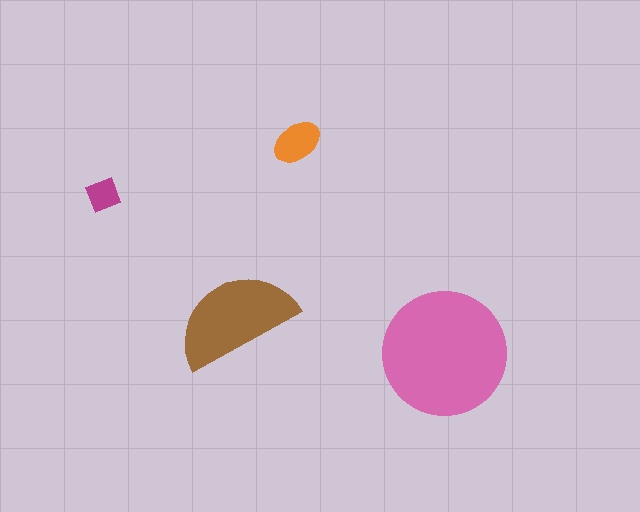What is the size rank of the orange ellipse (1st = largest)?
3rd.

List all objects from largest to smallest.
The pink circle, the brown semicircle, the orange ellipse, the magenta diamond.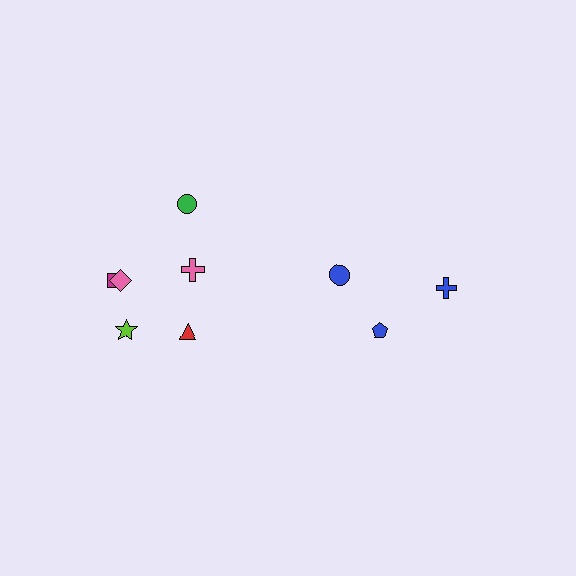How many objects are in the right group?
There are 3 objects.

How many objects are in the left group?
There are 6 objects.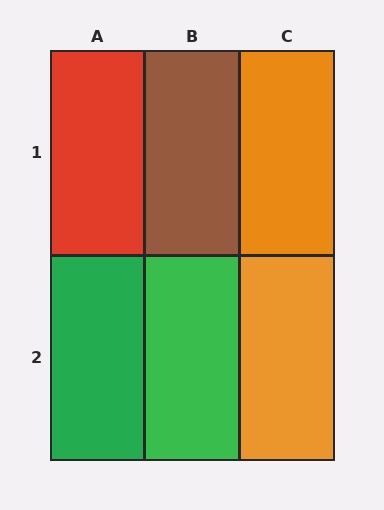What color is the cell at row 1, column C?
Orange.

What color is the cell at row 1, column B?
Brown.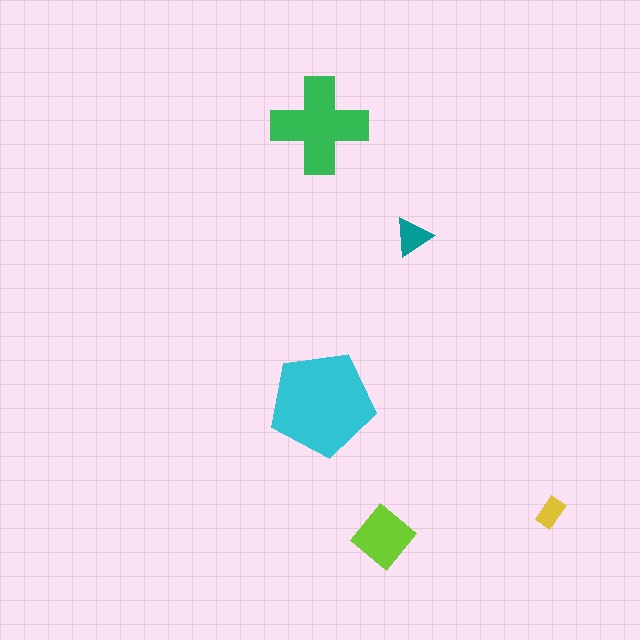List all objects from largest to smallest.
The cyan pentagon, the green cross, the lime diamond, the teal triangle, the yellow rectangle.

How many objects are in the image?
There are 5 objects in the image.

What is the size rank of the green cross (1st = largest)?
2nd.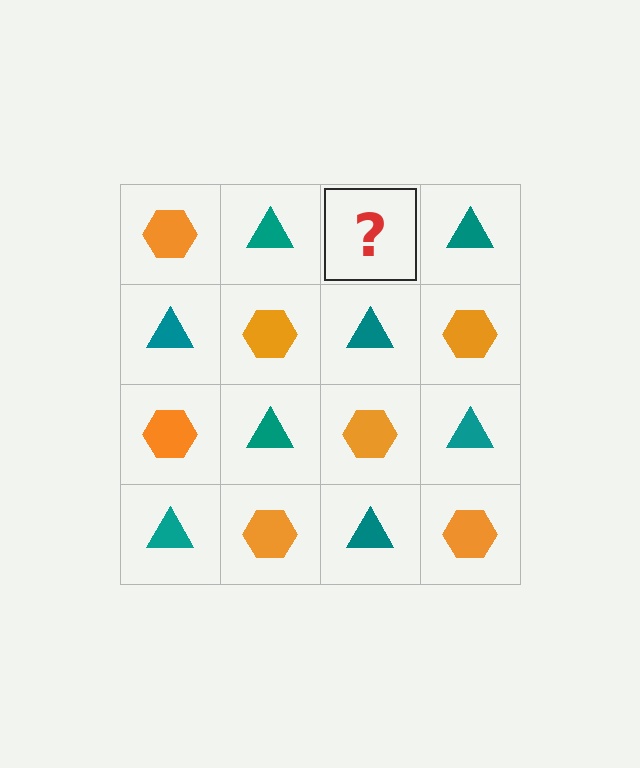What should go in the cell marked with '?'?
The missing cell should contain an orange hexagon.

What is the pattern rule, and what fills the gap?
The rule is that it alternates orange hexagon and teal triangle in a checkerboard pattern. The gap should be filled with an orange hexagon.